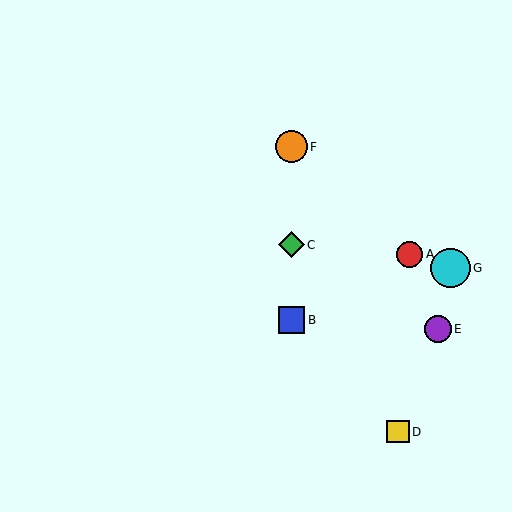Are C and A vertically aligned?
No, C is at x≈291 and A is at x≈410.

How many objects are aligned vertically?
3 objects (B, C, F) are aligned vertically.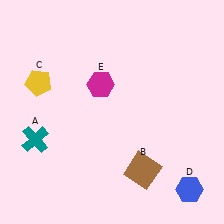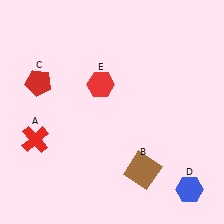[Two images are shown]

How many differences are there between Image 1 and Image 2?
There are 3 differences between the two images.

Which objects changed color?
A changed from teal to red. C changed from yellow to red. E changed from magenta to red.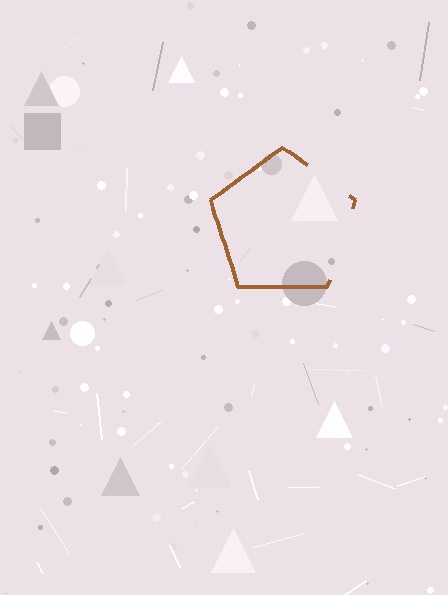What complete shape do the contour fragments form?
The contour fragments form a pentagon.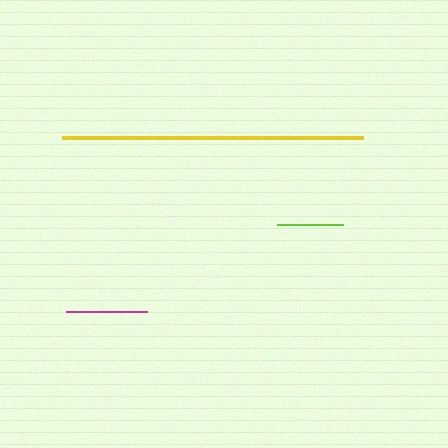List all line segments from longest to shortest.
From longest to shortest: yellow, magenta, lime.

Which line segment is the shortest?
The lime line is the shortest at approximately 66 pixels.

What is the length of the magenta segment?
The magenta segment is approximately 80 pixels long.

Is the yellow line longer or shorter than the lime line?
The yellow line is longer than the lime line.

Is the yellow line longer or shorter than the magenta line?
The yellow line is longer than the magenta line.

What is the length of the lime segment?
The lime segment is approximately 66 pixels long.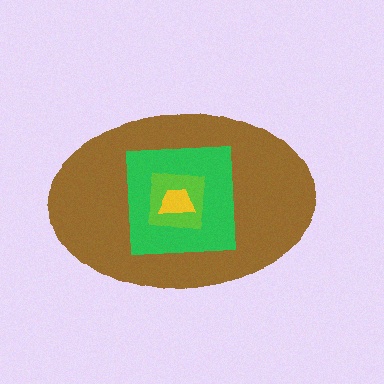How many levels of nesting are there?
4.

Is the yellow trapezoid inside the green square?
Yes.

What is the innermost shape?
The yellow trapezoid.